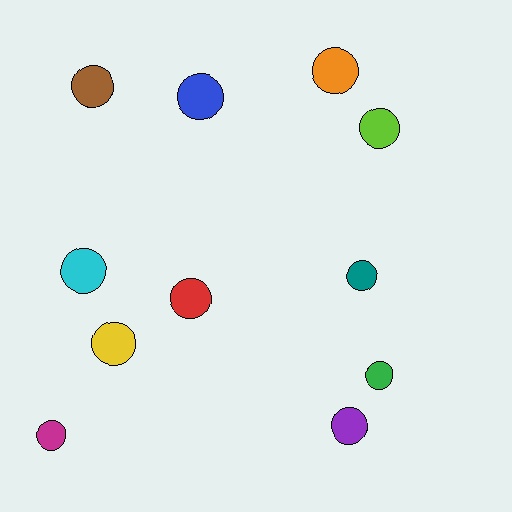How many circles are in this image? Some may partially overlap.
There are 11 circles.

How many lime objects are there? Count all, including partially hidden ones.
There is 1 lime object.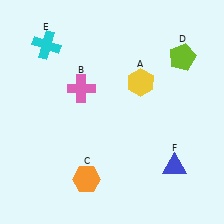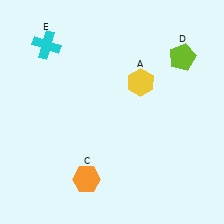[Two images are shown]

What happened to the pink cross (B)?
The pink cross (B) was removed in Image 2. It was in the top-left area of Image 1.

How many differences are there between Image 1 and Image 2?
There are 2 differences between the two images.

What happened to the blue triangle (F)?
The blue triangle (F) was removed in Image 2. It was in the bottom-right area of Image 1.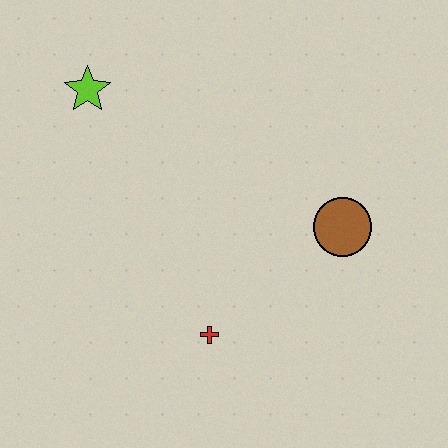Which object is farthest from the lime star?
The brown circle is farthest from the lime star.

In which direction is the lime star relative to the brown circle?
The lime star is to the left of the brown circle.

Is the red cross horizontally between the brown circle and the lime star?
Yes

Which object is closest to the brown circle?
The red cross is closest to the brown circle.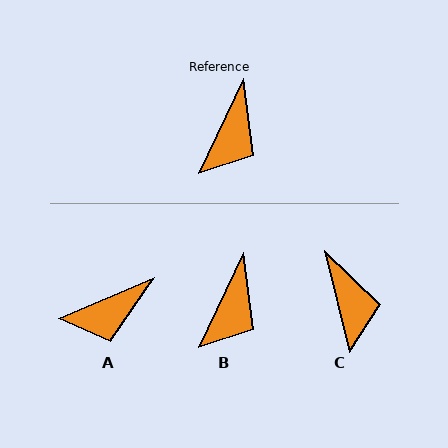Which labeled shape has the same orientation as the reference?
B.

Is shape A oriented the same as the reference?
No, it is off by about 41 degrees.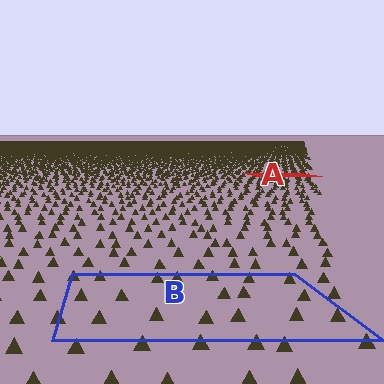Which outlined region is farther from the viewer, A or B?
Region A is farther from the viewer — the texture elements inside it appear smaller and more densely packed.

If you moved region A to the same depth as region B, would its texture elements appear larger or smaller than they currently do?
They would appear larger. At a closer depth, the same texture elements are projected at a bigger on-screen size.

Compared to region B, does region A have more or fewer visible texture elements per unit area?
Region A has more texture elements per unit area — they are packed more densely because it is farther away.